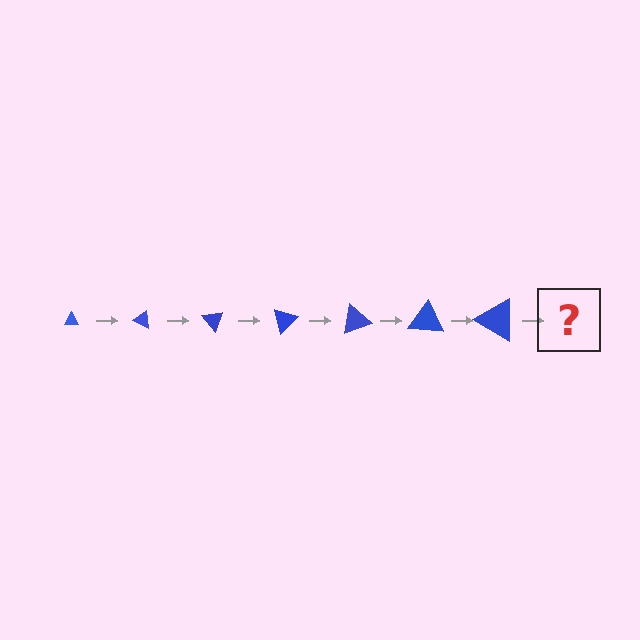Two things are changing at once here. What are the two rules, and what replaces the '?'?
The two rules are that the triangle grows larger each step and it rotates 25 degrees each step. The '?' should be a triangle, larger than the previous one and rotated 175 degrees from the start.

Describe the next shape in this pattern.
It should be a triangle, larger than the previous one and rotated 175 degrees from the start.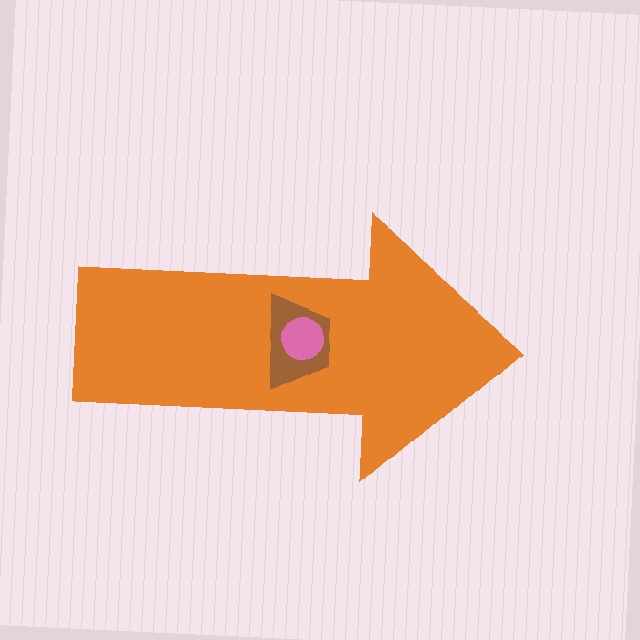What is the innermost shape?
The pink circle.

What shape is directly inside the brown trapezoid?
The pink circle.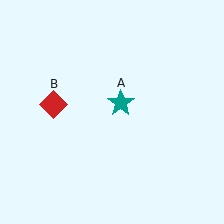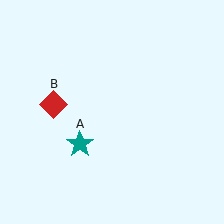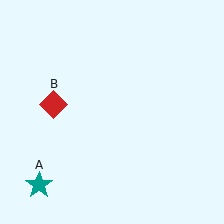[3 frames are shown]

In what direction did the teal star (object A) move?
The teal star (object A) moved down and to the left.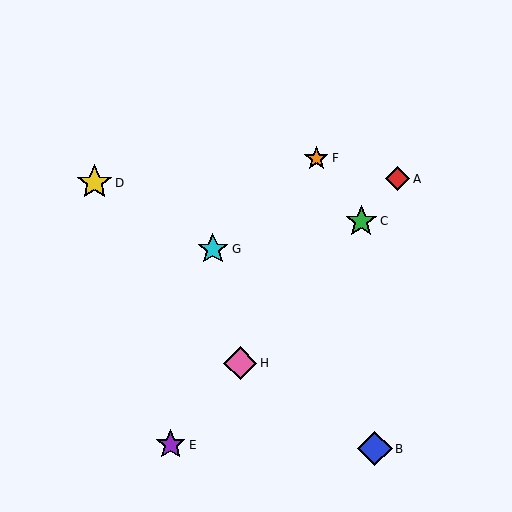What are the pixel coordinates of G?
Object G is at (213, 249).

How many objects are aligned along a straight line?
4 objects (A, C, E, H) are aligned along a straight line.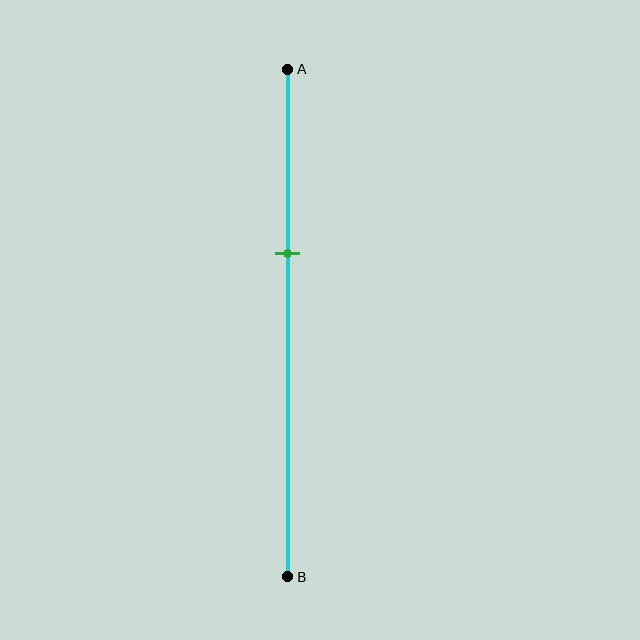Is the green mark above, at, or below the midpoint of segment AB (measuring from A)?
The green mark is above the midpoint of segment AB.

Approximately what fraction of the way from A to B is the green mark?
The green mark is approximately 35% of the way from A to B.